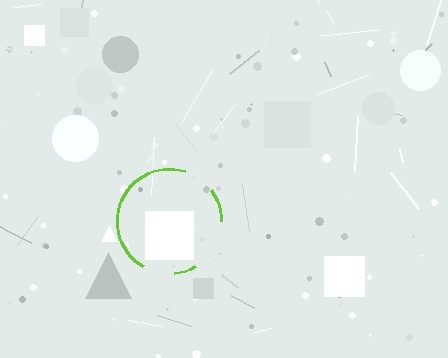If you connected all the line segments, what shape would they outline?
They would outline a circle.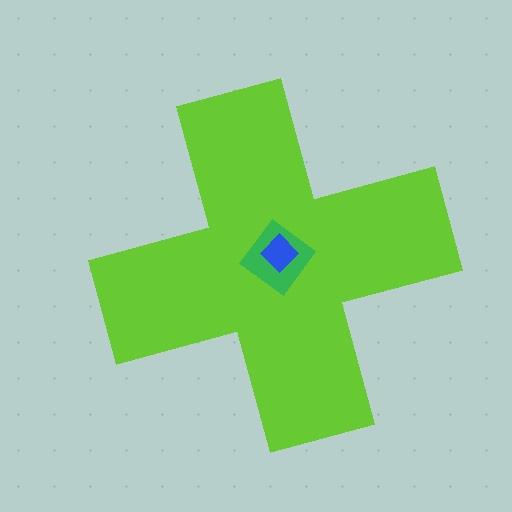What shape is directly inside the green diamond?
The blue diamond.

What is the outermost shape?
The lime cross.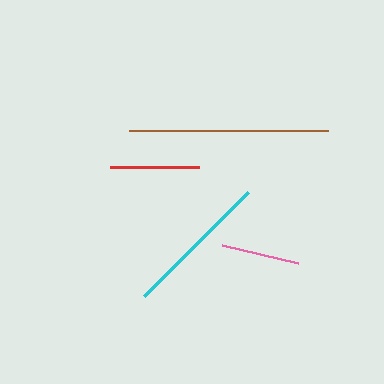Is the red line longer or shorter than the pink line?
The red line is longer than the pink line.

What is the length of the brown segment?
The brown segment is approximately 199 pixels long.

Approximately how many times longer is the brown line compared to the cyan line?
The brown line is approximately 1.4 times the length of the cyan line.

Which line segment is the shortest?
The pink line is the shortest at approximately 78 pixels.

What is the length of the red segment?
The red segment is approximately 89 pixels long.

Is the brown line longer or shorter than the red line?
The brown line is longer than the red line.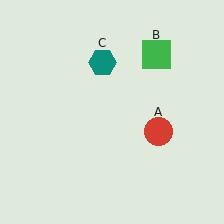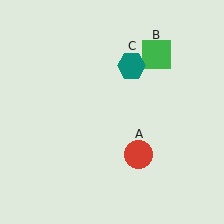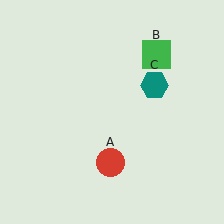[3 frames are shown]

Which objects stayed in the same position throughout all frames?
Green square (object B) remained stationary.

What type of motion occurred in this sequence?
The red circle (object A), teal hexagon (object C) rotated clockwise around the center of the scene.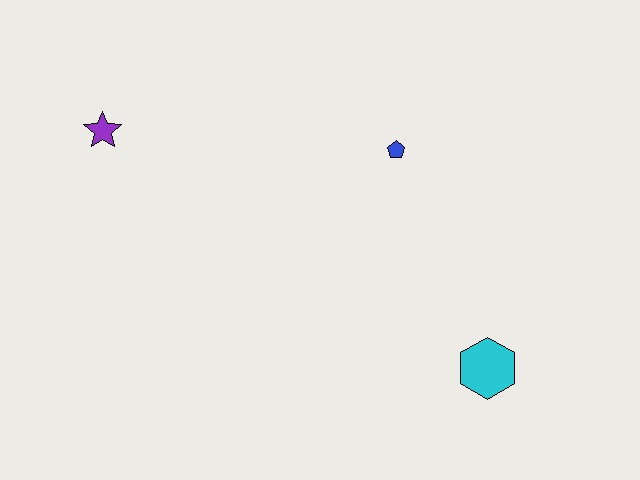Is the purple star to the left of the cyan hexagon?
Yes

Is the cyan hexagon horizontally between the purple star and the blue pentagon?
No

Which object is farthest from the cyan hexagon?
The purple star is farthest from the cyan hexagon.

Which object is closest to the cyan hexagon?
The blue pentagon is closest to the cyan hexagon.